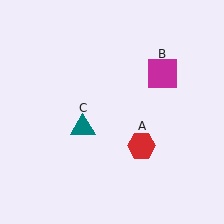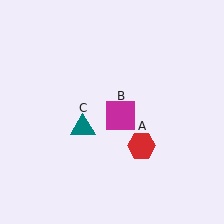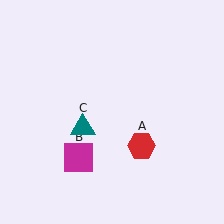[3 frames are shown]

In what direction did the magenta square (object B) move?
The magenta square (object B) moved down and to the left.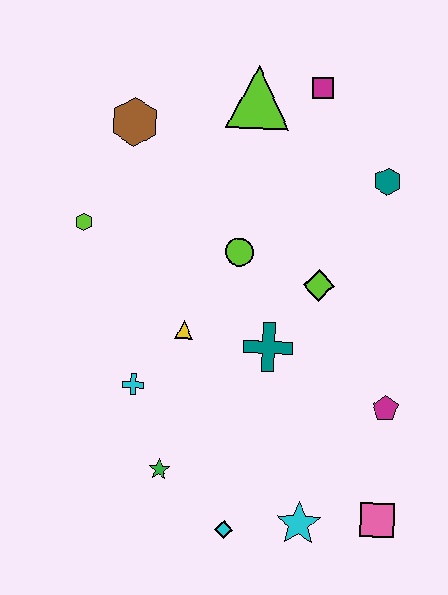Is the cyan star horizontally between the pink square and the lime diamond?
No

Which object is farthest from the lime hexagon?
The pink square is farthest from the lime hexagon.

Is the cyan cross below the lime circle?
Yes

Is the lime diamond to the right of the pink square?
No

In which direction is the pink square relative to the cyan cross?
The pink square is to the right of the cyan cross.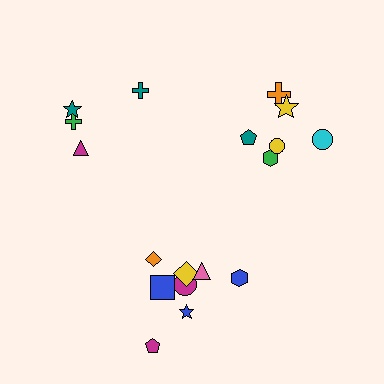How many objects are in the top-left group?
There are 4 objects.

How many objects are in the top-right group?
There are 6 objects.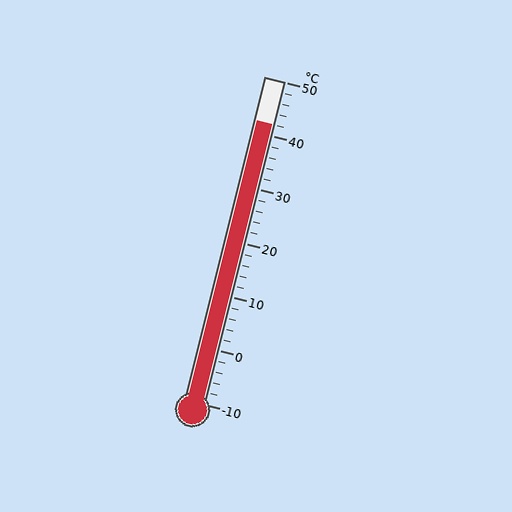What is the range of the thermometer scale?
The thermometer scale ranges from -10°C to 50°C.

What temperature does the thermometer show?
The thermometer shows approximately 42°C.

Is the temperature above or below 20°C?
The temperature is above 20°C.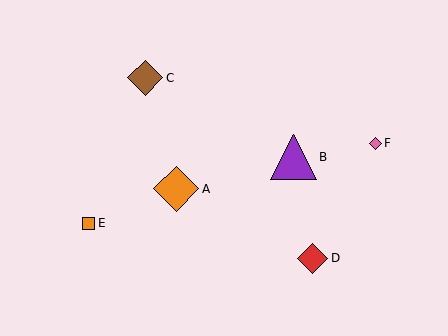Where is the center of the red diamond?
The center of the red diamond is at (313, 258).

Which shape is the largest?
The purple triangle (labeled B) is the largest.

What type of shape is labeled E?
Shape E is an orange square.